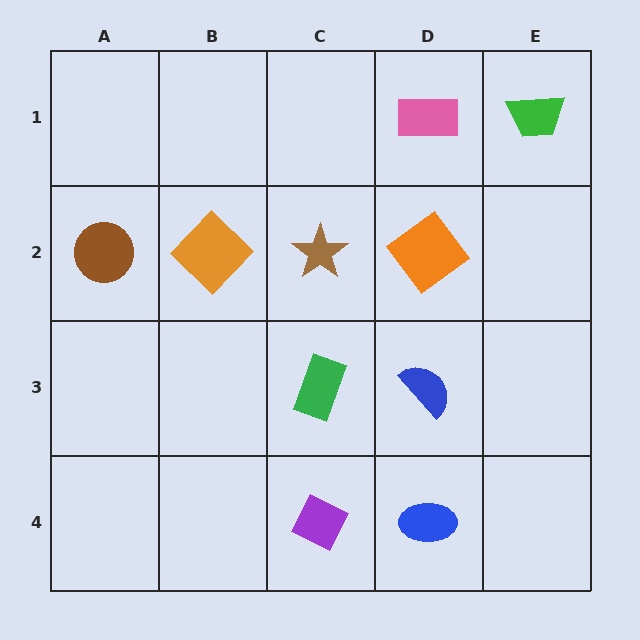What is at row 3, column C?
A green rectangle.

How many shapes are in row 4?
2 shapes.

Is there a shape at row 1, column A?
No, that cell is empty.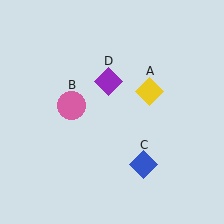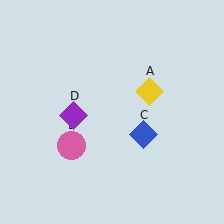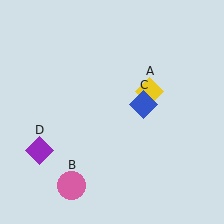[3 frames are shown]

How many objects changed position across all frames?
3 objects changed position: pink circle (object B), blue diamond (object C), purple diamond (object D).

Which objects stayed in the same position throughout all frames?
Yellow diamond (object A) remained stationary.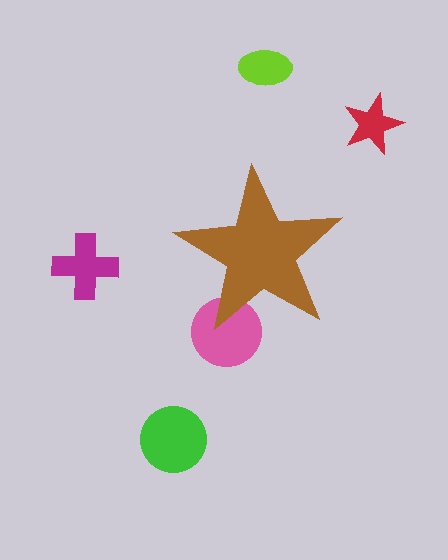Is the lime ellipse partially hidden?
No, the lime ellipse is fully visible.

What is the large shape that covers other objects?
A brown star.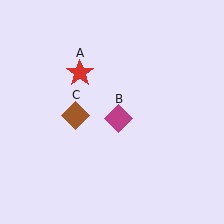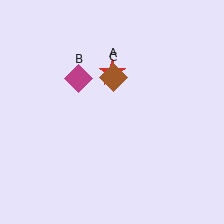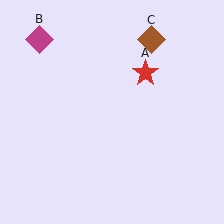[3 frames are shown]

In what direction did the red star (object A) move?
The red star (object A) moved right.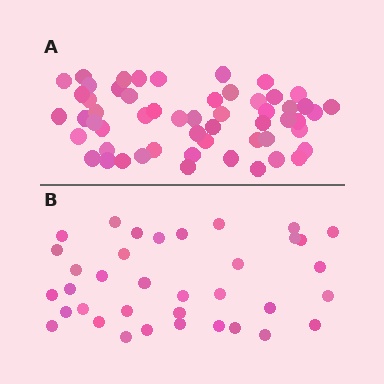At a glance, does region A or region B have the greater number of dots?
Region A (the top region) has more dots.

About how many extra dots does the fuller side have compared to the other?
Region A has approximately 20 more dots than region B.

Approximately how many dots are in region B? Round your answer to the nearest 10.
About 40 dots. (The exact count is 36, which rounds to 40.)